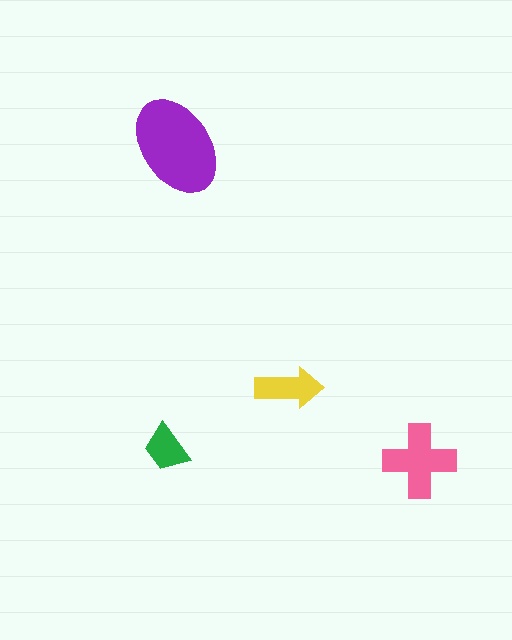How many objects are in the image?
There are 4 objects in the image.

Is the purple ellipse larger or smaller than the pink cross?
Larger.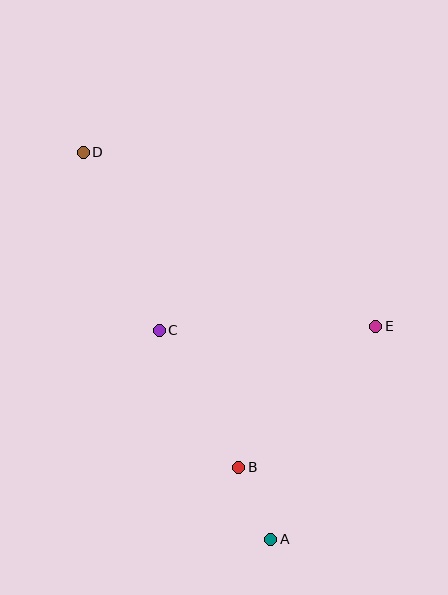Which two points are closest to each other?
Points A and B are closest to each other.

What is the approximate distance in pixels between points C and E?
The distance between C and E is approximately 216 pixels.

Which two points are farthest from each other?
Points A and D are farthest from each other.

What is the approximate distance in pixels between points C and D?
The distance between C and D is approximately 193 pixels.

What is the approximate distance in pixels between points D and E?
The distance between D and E is approximately 340 pixels.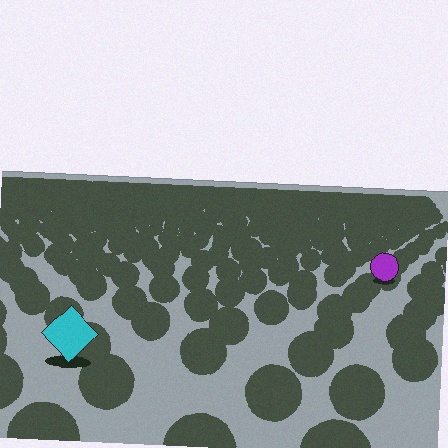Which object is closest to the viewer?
The cyan diamond is closest. The texture marks near it are larger and more spread out.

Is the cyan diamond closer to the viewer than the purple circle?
Yes. The cyan diamond is closer — you can tell from the texture gradient: the ground texture is coarser near it.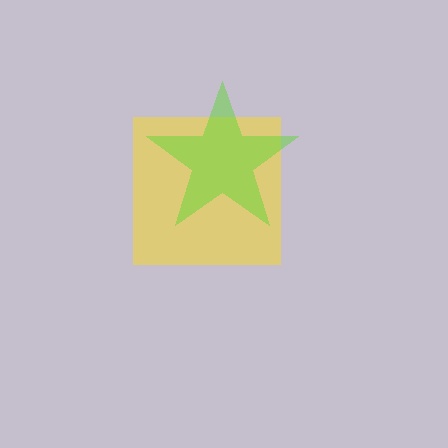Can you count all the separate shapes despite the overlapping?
Yes, there are 2 separate shapes.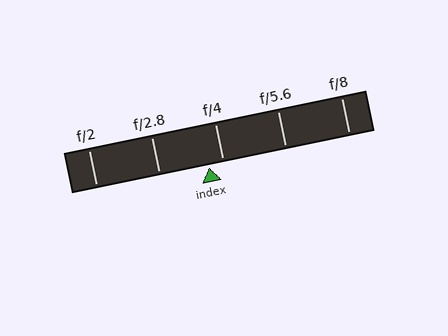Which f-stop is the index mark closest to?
The index mark is closest to f/4.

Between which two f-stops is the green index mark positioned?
The index mark is between f/2.8 and f/4.